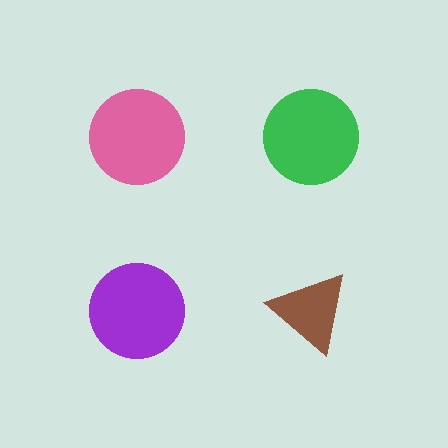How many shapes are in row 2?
2 shapes.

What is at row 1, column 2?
A green circle.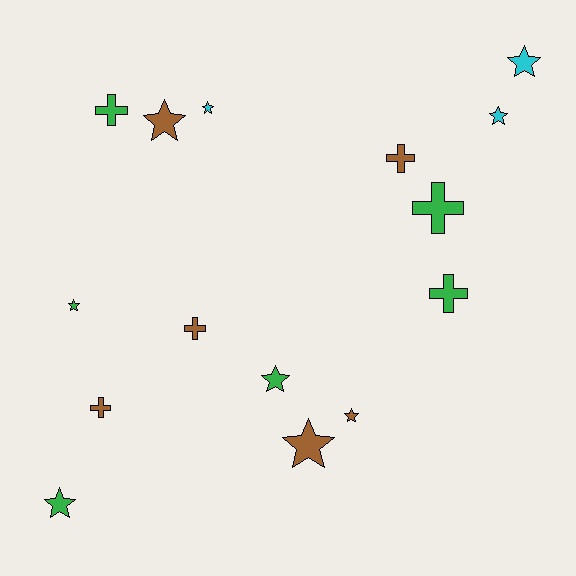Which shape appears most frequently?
Star, with 9 objects.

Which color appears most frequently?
Brown, with 6 objects.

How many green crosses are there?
There are 3 green crosses.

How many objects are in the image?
There are 15 objects.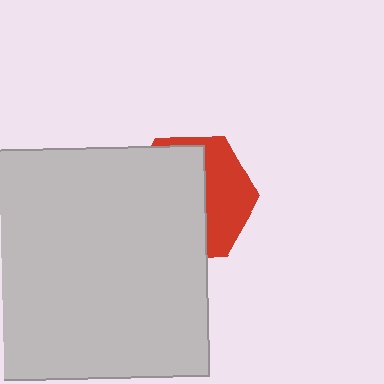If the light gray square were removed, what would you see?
You would see the complete red hexagon.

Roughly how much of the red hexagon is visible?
A small part of it is visible (roughly 39%).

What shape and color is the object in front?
The object in front is a light gray square.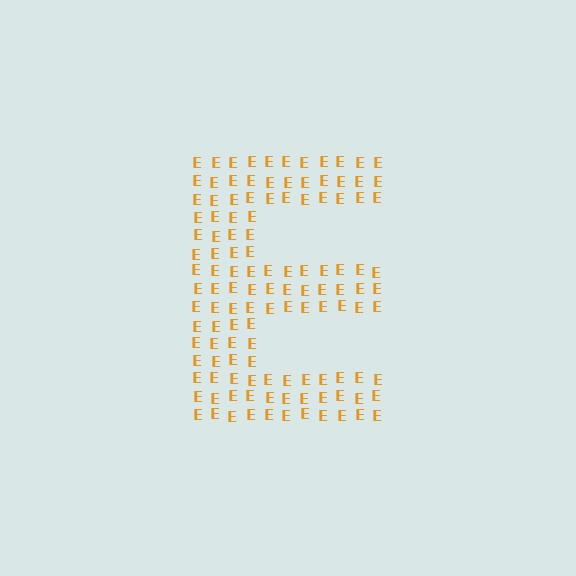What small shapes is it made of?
It is made of small letter E's.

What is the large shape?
The large shape is the letter E.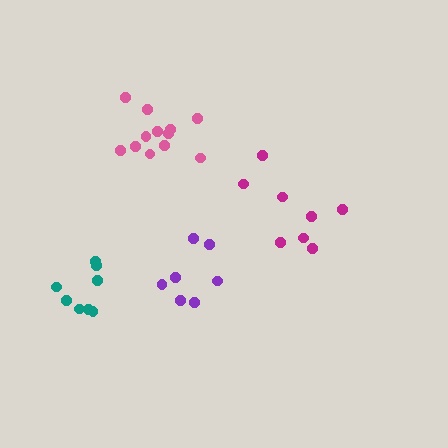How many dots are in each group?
Group 1: 8 dots, Group 2: 8 dots, Group 3: 7 dots, Group 4: 12 dots (35 total).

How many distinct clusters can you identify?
There are 4 distinct clusters.